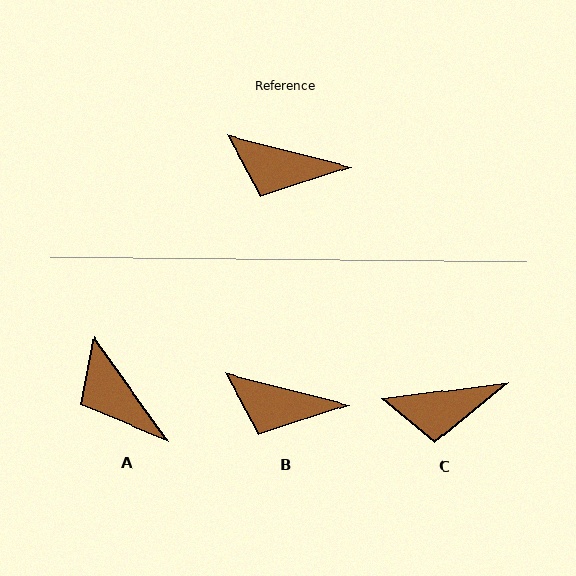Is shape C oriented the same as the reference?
No, it is off by about 22 degrees.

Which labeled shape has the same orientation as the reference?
B.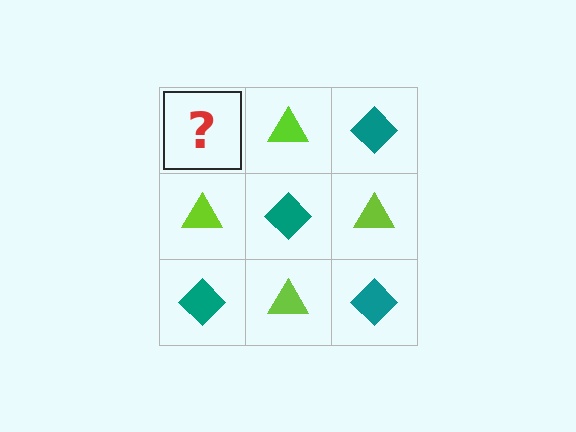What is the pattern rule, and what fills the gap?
The rule is that it alternates teal diamond and lime triangle in a checkerboard pattern. The gap should be filled with a teal diamond.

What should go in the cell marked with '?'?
The missing cell should contain a teal diamond.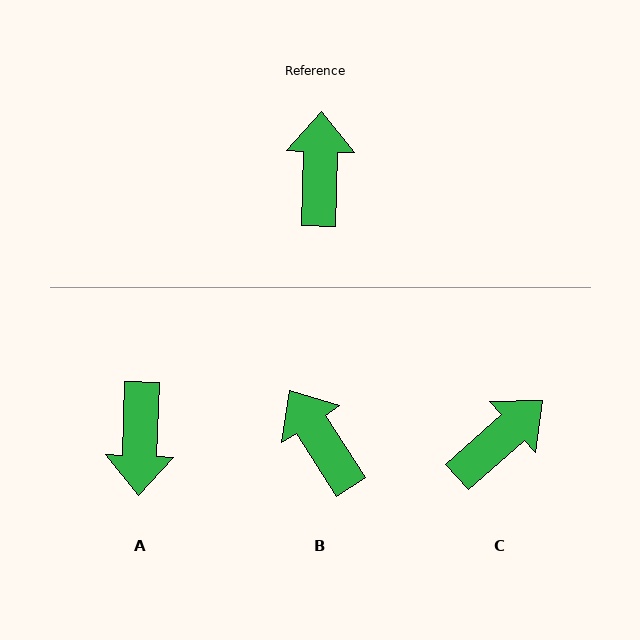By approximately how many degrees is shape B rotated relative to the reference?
Approximately 35 degrees counter-clockwise.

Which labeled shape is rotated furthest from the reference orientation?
A, about 180 degrees away.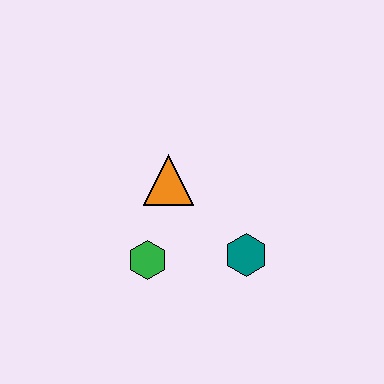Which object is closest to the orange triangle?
The green hexagon is closest to the orange triangle.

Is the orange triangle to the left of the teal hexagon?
Yes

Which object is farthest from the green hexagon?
The teal hexagon is farthest from the green hexagon.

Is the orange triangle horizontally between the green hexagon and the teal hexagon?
Yes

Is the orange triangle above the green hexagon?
Yes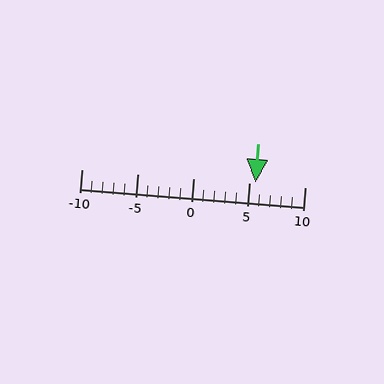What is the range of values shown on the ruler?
The ruler shows values from -10 to 10.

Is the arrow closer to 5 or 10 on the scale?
The arrow is closer to 5.